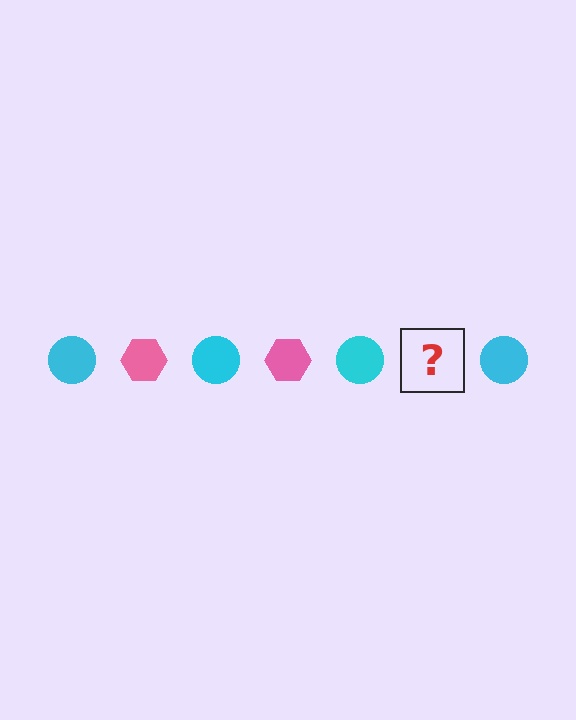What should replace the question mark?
The question mark should be replaced with a pink hexagon.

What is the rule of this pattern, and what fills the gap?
The rule is that the pattern alternates between cyan circle and pink hexagon. The gap should be filled with a pink hexagon.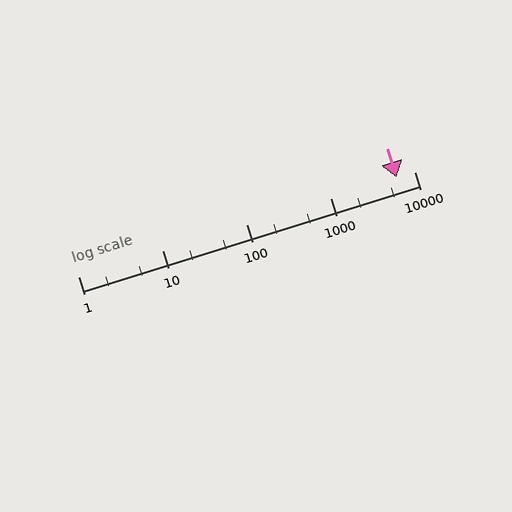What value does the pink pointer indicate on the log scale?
The pointer indicates approximately 6100.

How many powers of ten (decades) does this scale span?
The scale spans 4 decades, from 1 to 10000.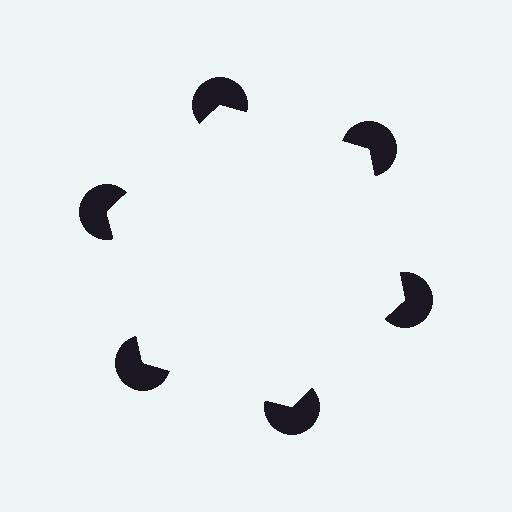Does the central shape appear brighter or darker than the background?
It typically appears slightly brighter than the background, even though no actual brightness change is drawn.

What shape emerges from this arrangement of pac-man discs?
An illusory hexagon — its edges are inferred from the aligned wedge cuts in the pac-man discs, not physically drawn.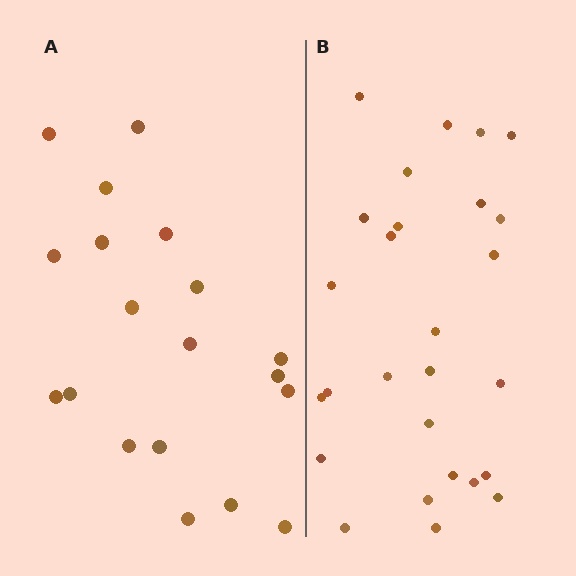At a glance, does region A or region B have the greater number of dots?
Region B (the right region) has more dots.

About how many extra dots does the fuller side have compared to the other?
Region B has roughly 8 or so more dots than region A.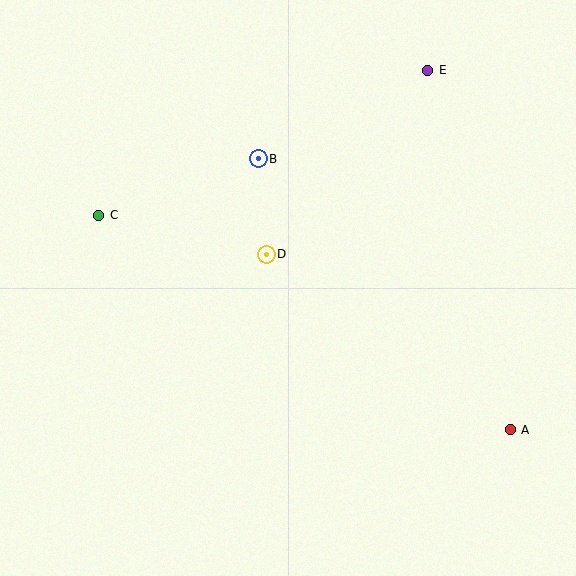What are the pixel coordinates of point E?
Point E is at (428, 70).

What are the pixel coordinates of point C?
Point C is at (99, 215).